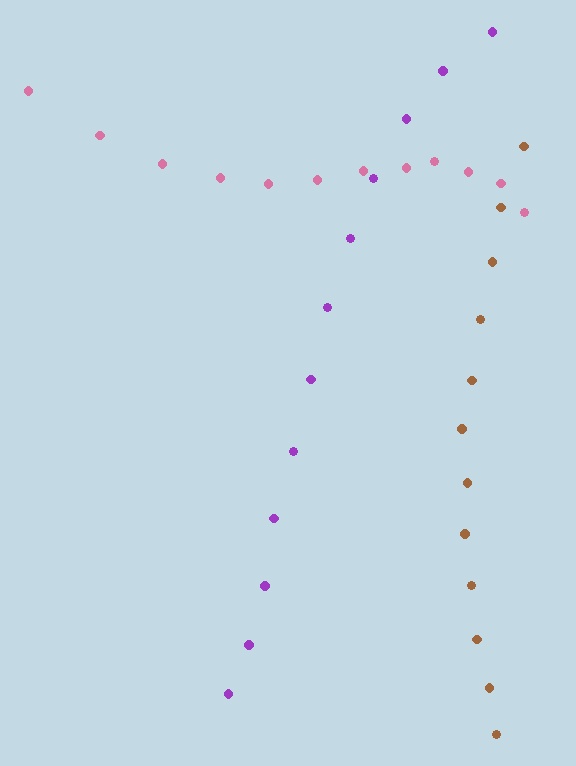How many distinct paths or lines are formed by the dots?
There are 3 distinct paths.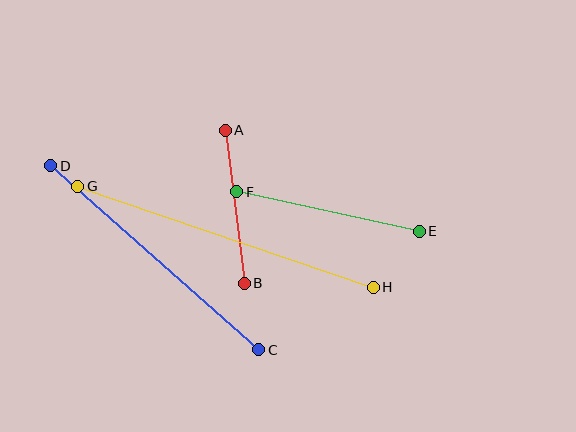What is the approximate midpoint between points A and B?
The midpoint is at approximately (235, 207) pixels.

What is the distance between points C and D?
The distance is approximately 277 pixels.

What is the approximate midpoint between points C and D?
The midpoint is at approximately (155, 258) pixels.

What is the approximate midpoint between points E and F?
The midpoint is at approximately (328, 211) pixels.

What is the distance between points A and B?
The distance is approximately 154 pixels.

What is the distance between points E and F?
The distance is approximately 186 pixels.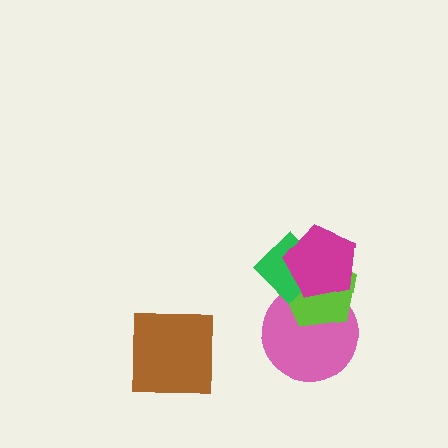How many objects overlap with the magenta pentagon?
3 objects overlap with the magenta pentagon.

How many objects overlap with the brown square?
0 objects overlap with the brown square.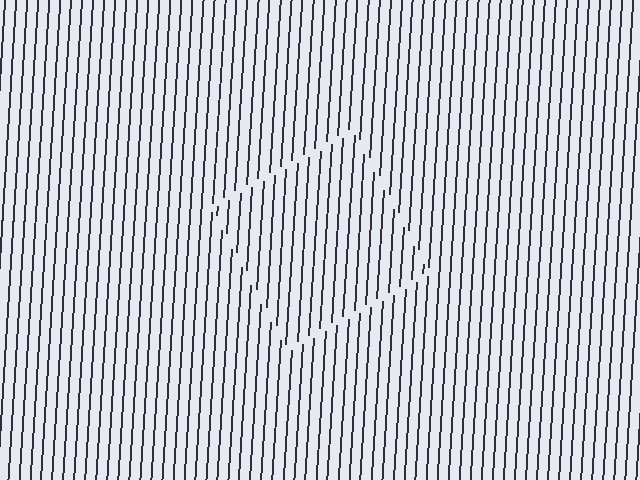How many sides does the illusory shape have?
4 sides — the line-ends trace a square.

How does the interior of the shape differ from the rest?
The interior of the shape contains the same grating, shifted by half a period — the contour is defined by the phase discontinuity where line-ends from the inner and outer gratings abut.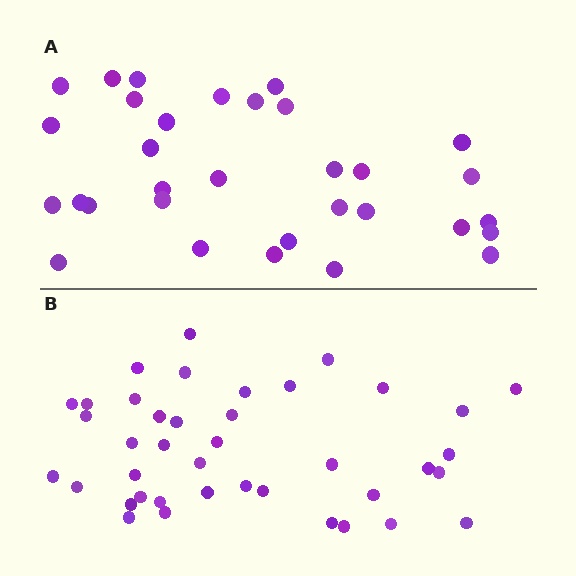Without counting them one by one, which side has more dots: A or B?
Region B (the bottom region) has more dots.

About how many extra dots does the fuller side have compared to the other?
Region B has roughly 8 or so more dots than region A.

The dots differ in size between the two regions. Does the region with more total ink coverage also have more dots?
No. Region A has more total ink coverage because its dots are larger, but region B actually contains more individual dots. Total area can be misleading — the number of items is what matters here.